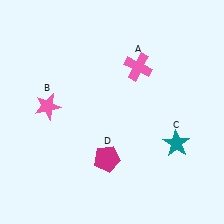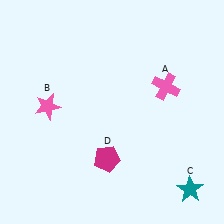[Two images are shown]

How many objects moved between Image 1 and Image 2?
2 objects moved between the two images.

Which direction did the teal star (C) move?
The teal star (C) moved down.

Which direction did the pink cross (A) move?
The pink cross (A) moved right.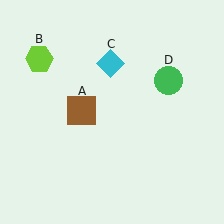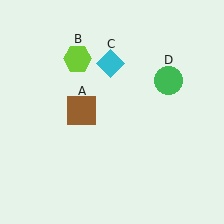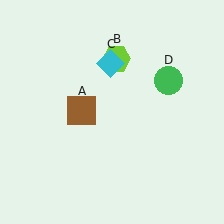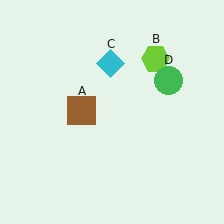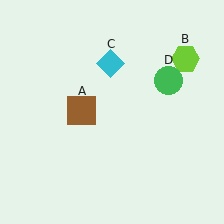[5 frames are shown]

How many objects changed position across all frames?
1 object changed position: lime hexagon (object B).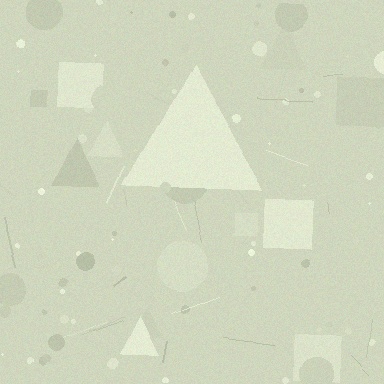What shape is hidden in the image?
A triangle is hidden in the image.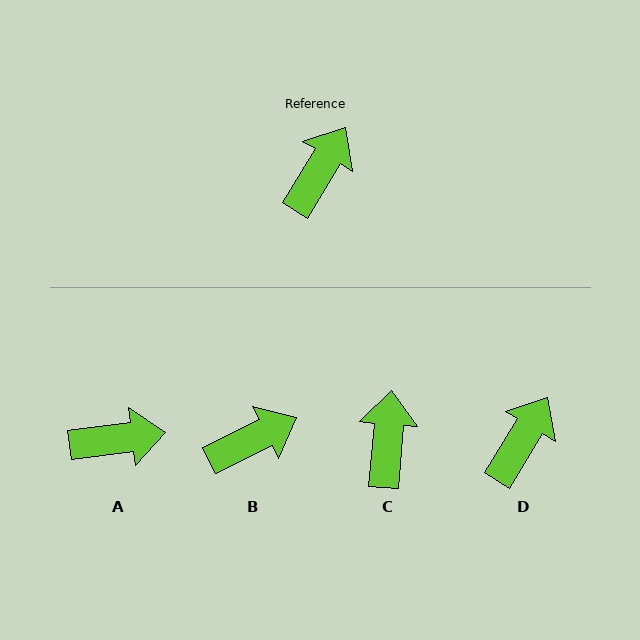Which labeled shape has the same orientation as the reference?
D.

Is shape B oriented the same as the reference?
No, it is off by about 32 degrees.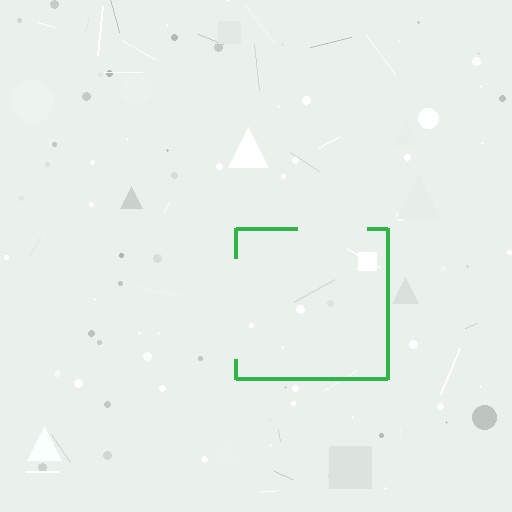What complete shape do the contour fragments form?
The contour fragments form a square.